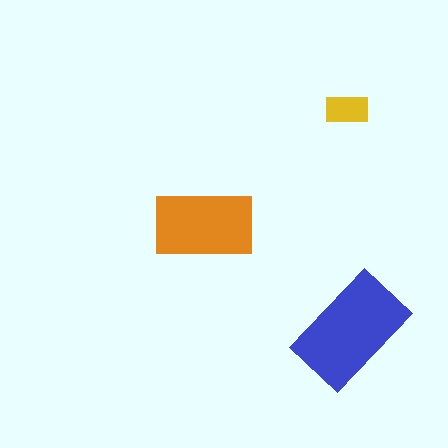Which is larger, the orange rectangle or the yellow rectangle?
The orange one.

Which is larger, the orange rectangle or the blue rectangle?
The blue one.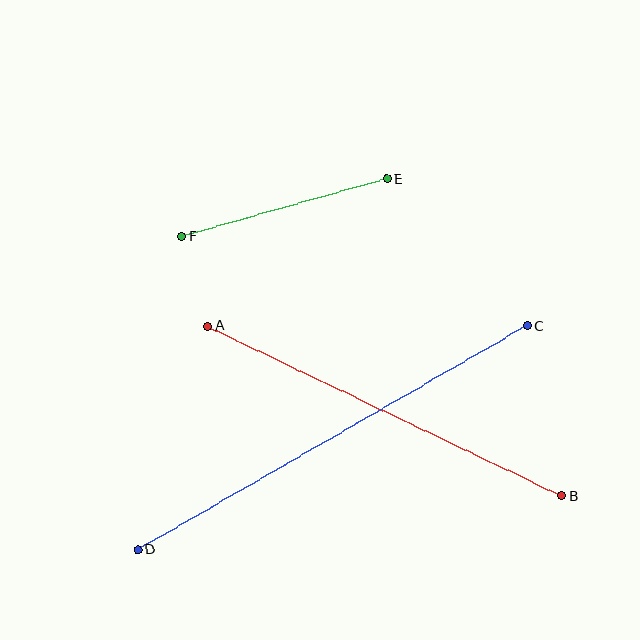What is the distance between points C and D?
The distance is approximately 450 pixels.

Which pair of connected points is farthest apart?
Points C and D are farthest apart.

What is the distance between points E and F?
The distance is approximately 213 pixels.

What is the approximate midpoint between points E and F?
The midpoint is at approximately (284, 208) pixels.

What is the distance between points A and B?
The distance is approximately 393 pixels.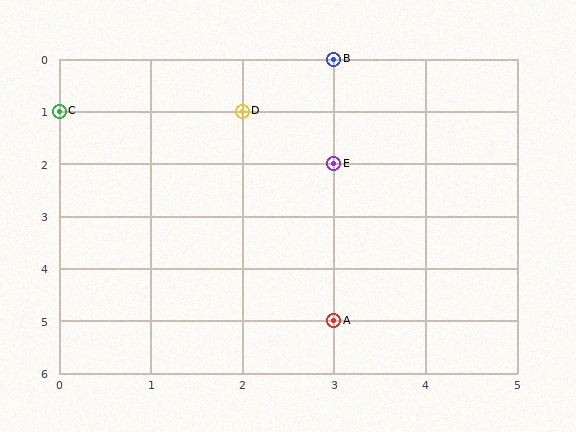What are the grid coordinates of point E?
Point E is at grid coordinates (3, 2).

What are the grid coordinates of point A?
Point A is at grid coordinates (3, 5).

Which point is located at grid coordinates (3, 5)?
Point A is at (3, 5).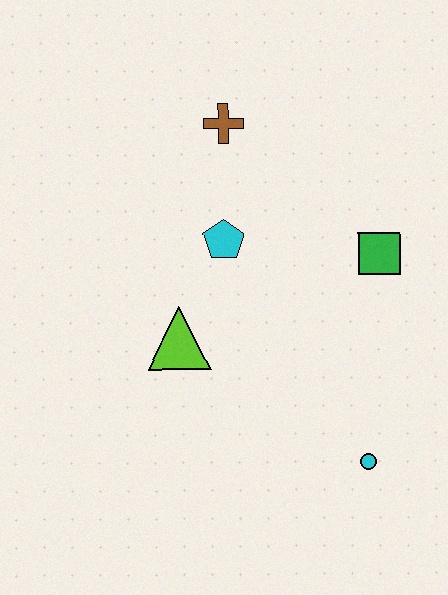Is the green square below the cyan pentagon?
Yes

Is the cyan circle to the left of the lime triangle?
No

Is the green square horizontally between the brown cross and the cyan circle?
No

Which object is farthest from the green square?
The lime triangle is farthest from the green square.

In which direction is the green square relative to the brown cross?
The green square is to the right of the brown cross.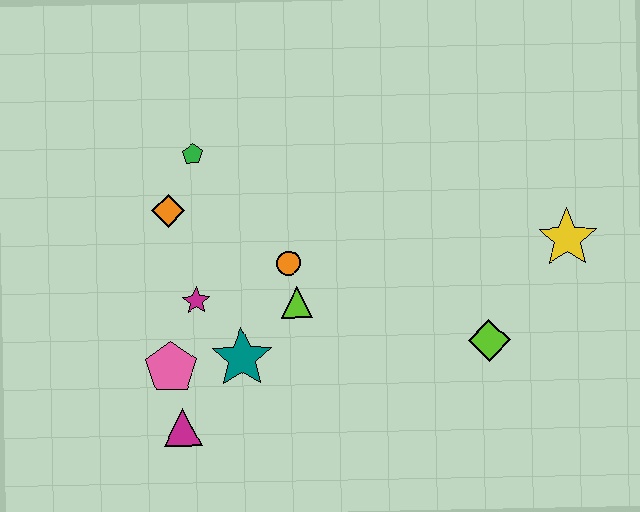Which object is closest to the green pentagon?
The orange diamond is closest to the green pentagon.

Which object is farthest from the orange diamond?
The yellow star is farthest from the orange diamond.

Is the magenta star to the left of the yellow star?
Yes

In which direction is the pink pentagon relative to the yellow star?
The pink pentagon is to the left of the yellow star.